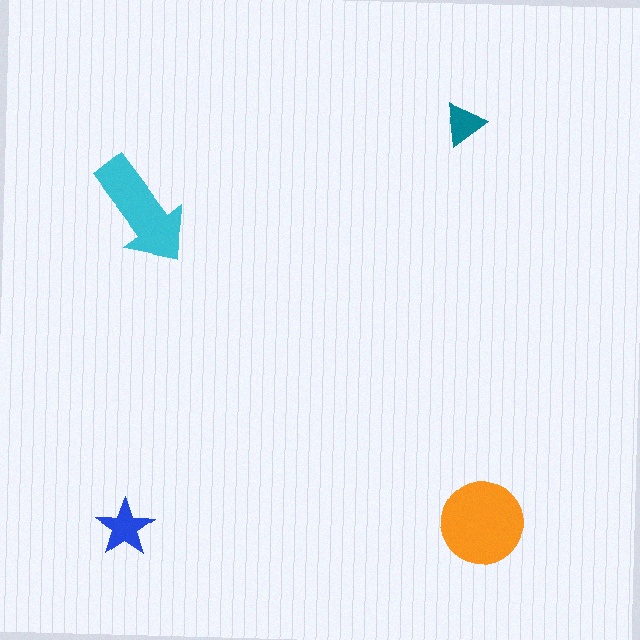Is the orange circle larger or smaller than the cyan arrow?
Larger.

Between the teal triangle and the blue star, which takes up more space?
The blue star.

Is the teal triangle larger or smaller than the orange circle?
Smaller.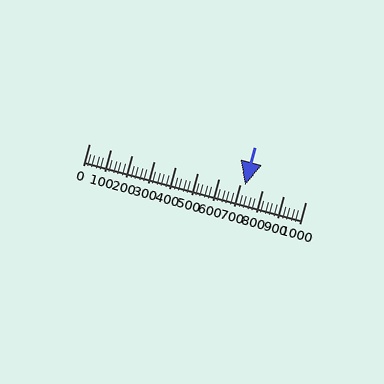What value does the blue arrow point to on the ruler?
The blue arrow points to approximately 720.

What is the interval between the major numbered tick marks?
The major tick marks are spaced 100 units apart.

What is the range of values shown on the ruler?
The ruler shows values from 0 to 1000.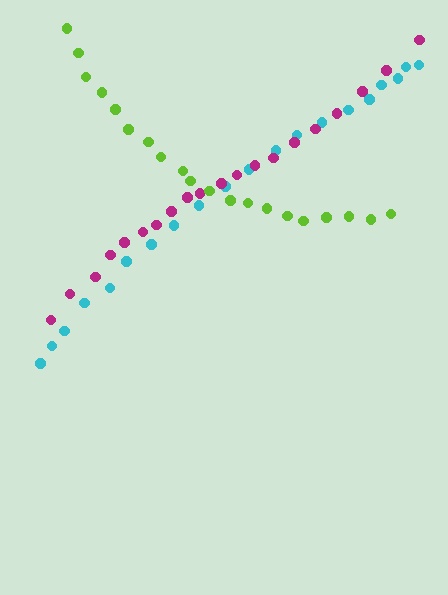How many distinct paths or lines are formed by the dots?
There are 3 distinct paths.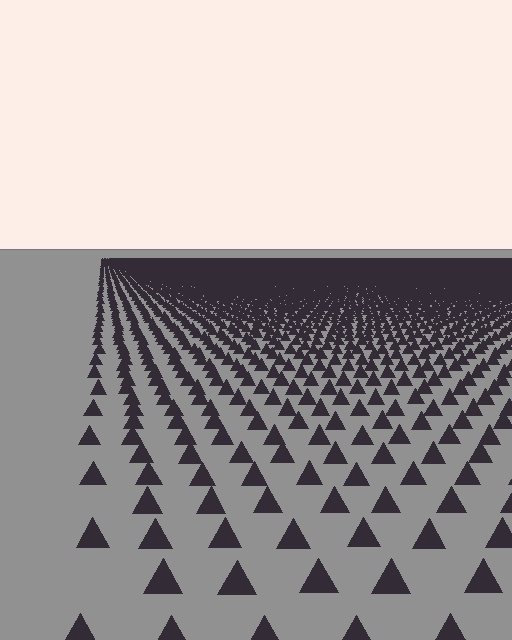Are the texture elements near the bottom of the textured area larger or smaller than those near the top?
Larger. Near the bottom, elements are closer to the viewer and appear at a bigger on-screen size.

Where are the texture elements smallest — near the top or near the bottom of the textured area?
Near the top.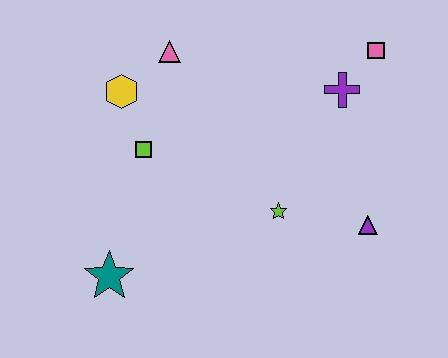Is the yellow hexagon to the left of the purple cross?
Yes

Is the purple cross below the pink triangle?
Yes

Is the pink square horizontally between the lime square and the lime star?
No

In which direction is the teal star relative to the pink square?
The teal star is to the left of the pink square.